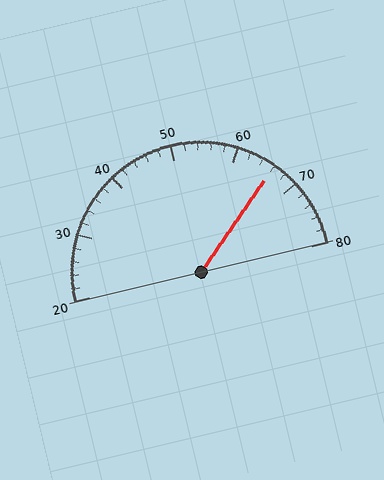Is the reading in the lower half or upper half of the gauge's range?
The reading is in the upper half of the range (20 to 80).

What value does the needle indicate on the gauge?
The needle indicates approximately 66.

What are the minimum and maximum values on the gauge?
The gauge ranges from 20 to 80.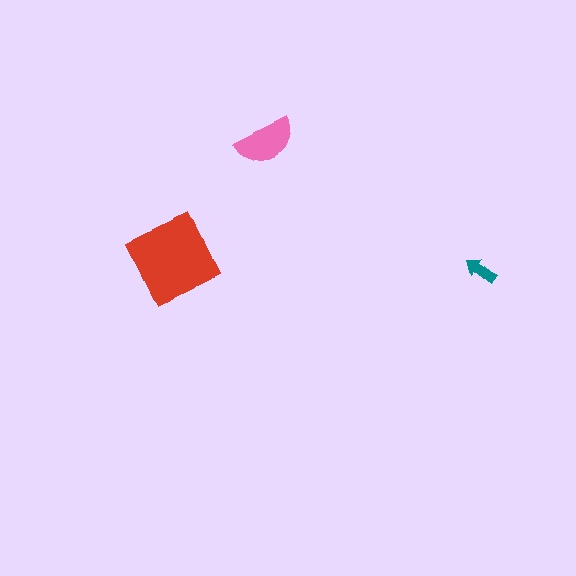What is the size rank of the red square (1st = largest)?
1st.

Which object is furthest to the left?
The red square is leftmost.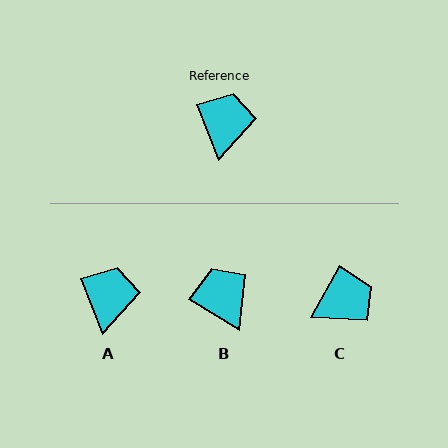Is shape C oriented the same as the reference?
No, it is off by about 50 degrees.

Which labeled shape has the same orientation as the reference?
A.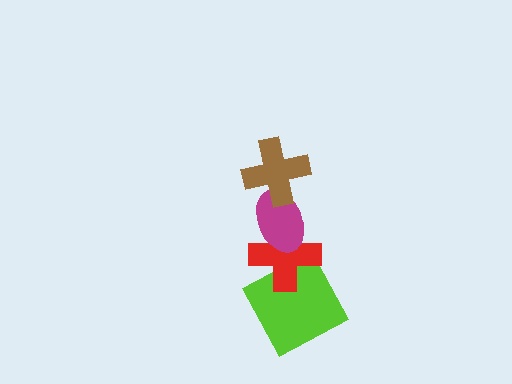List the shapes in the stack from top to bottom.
From top to bottom: the brown cross, the magenta ellipse, the red cross, the lime square.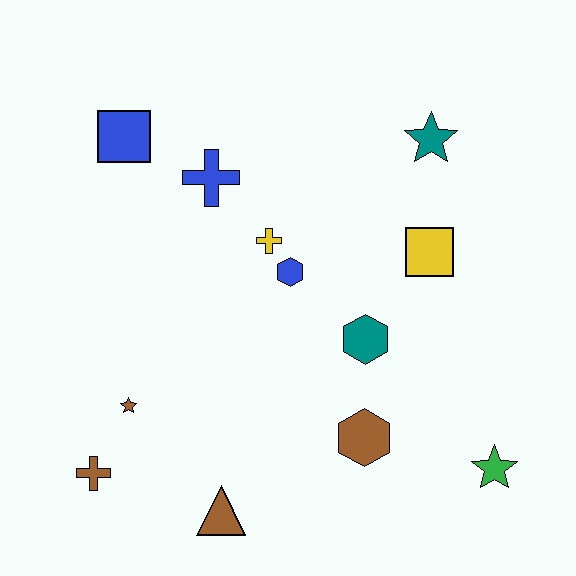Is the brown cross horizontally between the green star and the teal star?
No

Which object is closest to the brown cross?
The brown star is closest to the brown cross.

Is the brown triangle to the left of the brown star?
No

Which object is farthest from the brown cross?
The teal star is farthest from the brown cross.